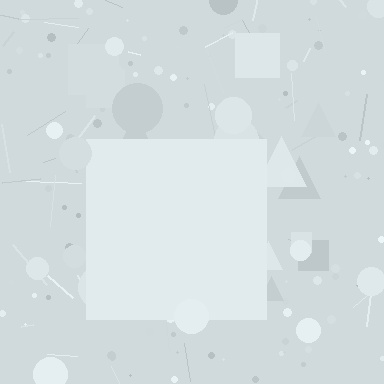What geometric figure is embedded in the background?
A square is embedded in the background.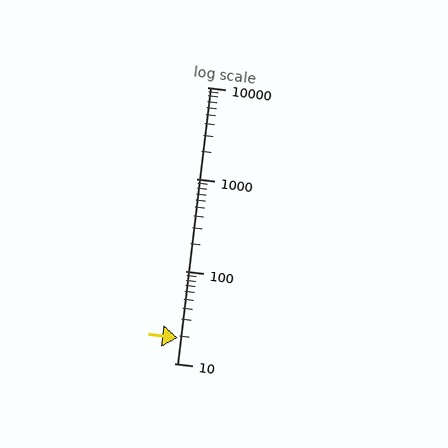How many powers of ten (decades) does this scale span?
The scale spans 3 decades, from 10 to 10000.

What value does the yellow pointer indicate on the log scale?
The pointer indicates approximately 19.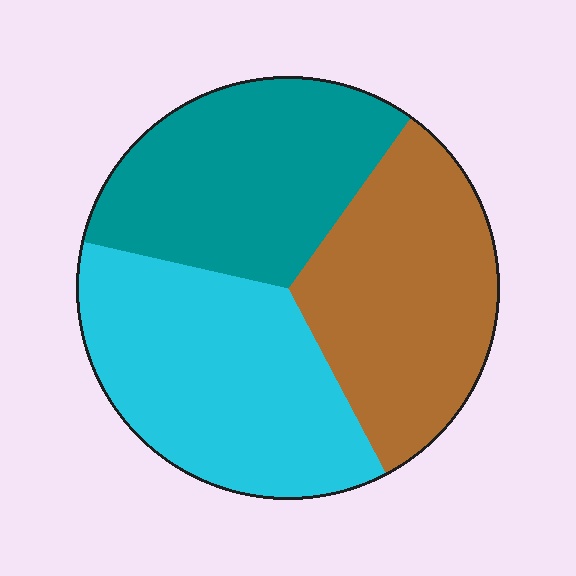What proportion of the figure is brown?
Brown covers about 30% of the figure.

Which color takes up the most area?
Cyan, at roughly 35%.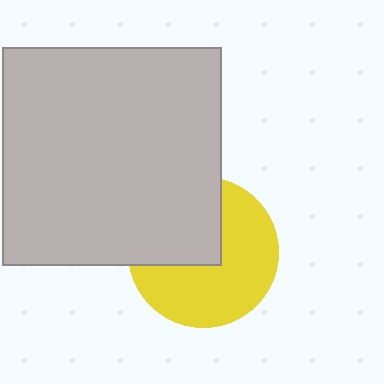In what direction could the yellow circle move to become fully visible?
The yellow circle could move toward the lower-right. That would shift it out from behind the light gray rectangle entirely.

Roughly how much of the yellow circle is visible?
About half of it is visible (roughly 61%).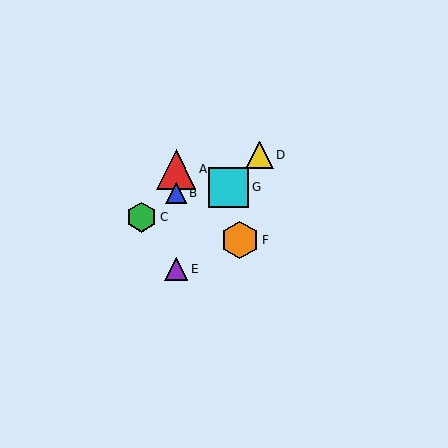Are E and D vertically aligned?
No, E is at x≈176 and D is at x≈259.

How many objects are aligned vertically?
3 objects (A, B, E) are aligned vertically.